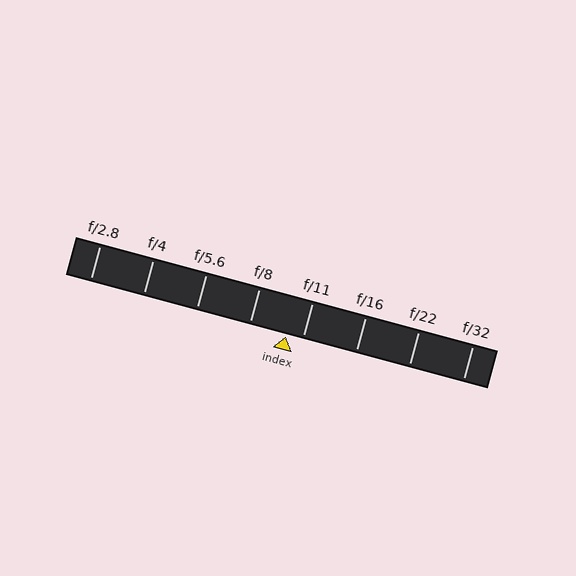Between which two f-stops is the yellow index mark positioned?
The index mark is between f/8 and f/11.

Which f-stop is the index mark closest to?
The index mark is closest to f/11.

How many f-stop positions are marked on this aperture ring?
There are 8 f-stop positions marked.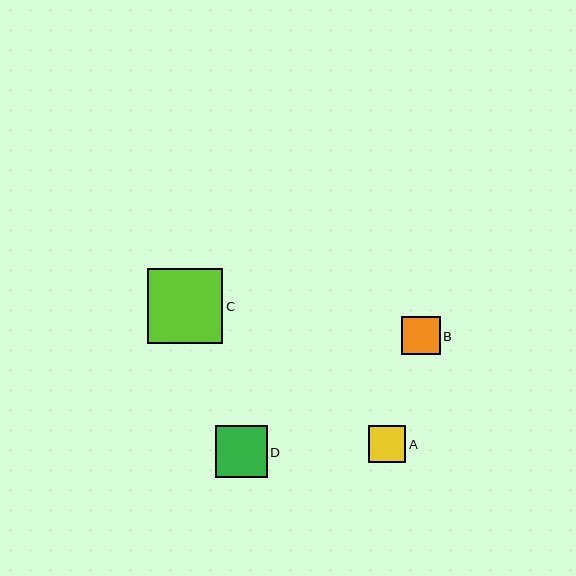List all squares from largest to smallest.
From largest to smallest: C, D, B, A.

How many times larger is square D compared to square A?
Square D is approximately 1.4 times the size of square A.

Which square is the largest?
Square C is the largest with a size of approximately 75 pixels.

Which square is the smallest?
Square A is the smallest with a size of approximately 37 pixels.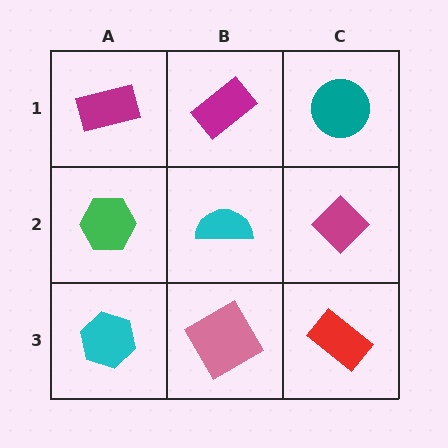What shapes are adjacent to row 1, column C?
A magenta diamond (row 2, column C), a magenta rectangle (row 1, column B).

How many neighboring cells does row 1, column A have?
2.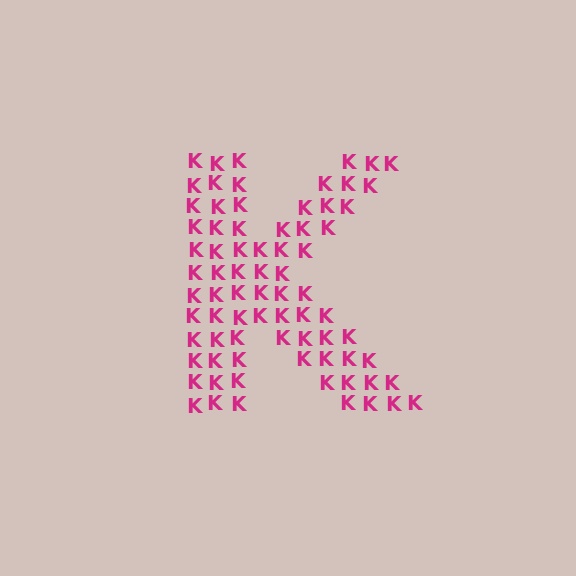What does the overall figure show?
The overall figure shows the letter K.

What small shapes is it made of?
It is made of small letter K's.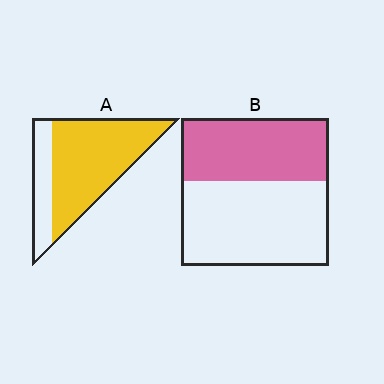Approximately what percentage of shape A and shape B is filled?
A is approximately 75% and B is approximately 45%.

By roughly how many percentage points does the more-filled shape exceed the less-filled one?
By roughly 30 percentage points (A over B).